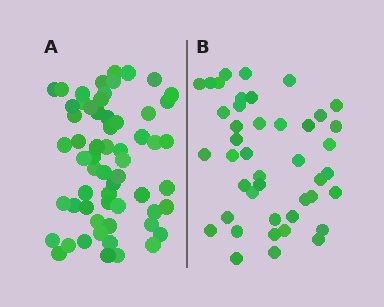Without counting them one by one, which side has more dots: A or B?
Region A (the left region) has more dots.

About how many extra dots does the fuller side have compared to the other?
Region A has approximately 15 more dots than region B.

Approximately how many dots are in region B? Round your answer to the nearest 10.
About 40 dots. (The exact count is 43, which rounds to 40.)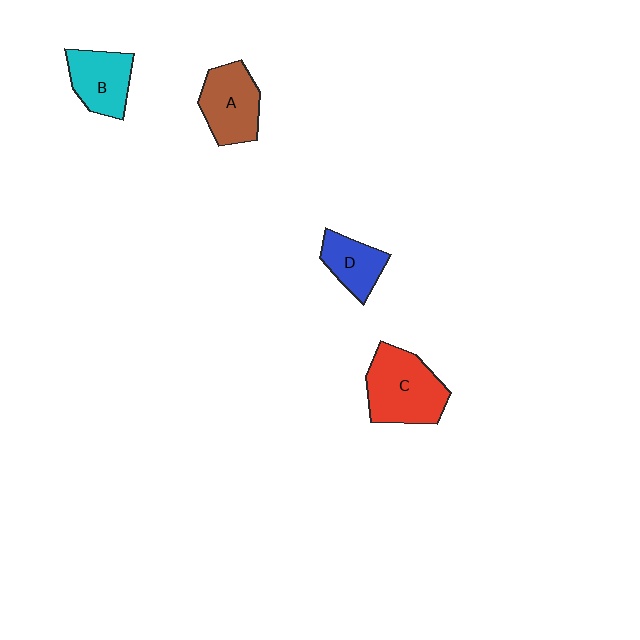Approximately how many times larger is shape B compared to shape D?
Approximately 1.3 times.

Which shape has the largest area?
Shape C (red).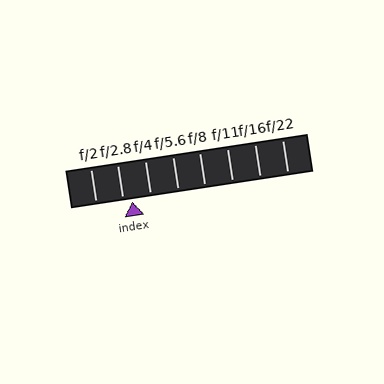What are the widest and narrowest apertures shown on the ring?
The widest aperture shown is f/2 and the narrowest is f/22.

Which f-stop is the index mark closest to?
The index mark is closest to f/2.8.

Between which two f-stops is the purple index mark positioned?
The index mark is between f/2.8 and f/4.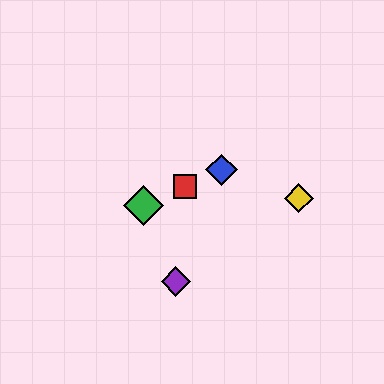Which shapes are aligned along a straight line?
The red square, the blue diamond, the green diamond are aligned along a straight line.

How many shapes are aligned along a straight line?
3 shapes (the red square, the blue diamond, the green diamond) are aligned along a straight line.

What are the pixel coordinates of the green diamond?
The green diamond is at (144, 205).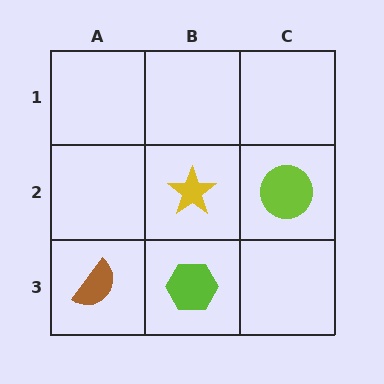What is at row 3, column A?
A brown semicircle.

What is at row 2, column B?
A yellow star.